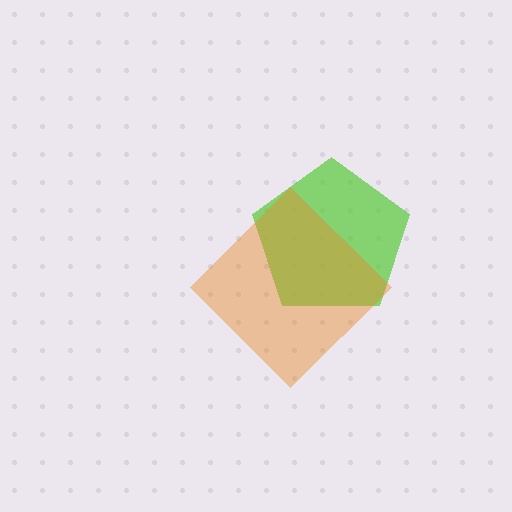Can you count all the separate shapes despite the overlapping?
Yes, there are 2 separate shapes.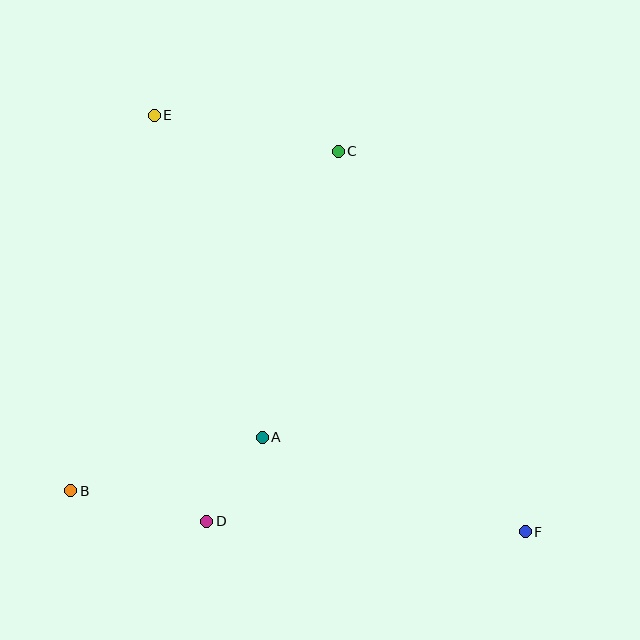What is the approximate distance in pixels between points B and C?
The distance between B and C is approximately 432 pixels.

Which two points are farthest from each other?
Points E and F are farthest from each other.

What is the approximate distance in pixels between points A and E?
The distance between A and E is approximately 340 pixels.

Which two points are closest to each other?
Points A and D are closest to each other.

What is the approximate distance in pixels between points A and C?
The distance between A and C is approximately 296 pixels.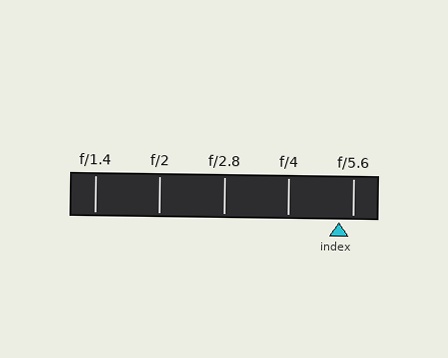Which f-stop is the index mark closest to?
The index mark is closest to f/5.6.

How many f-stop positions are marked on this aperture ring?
There are 5 f-stop positions marked.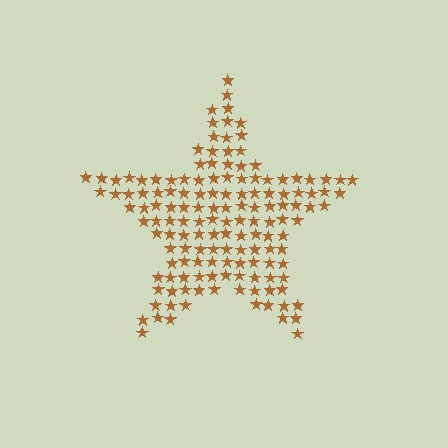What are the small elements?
The small elements are stars.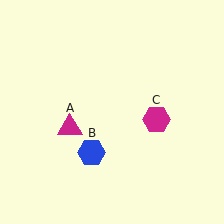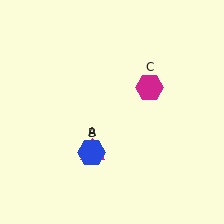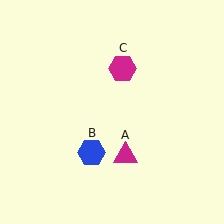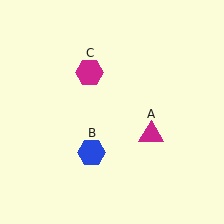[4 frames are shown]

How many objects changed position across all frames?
2 objects changed position: magenta triangle (object A), magenta hexagon (object C).